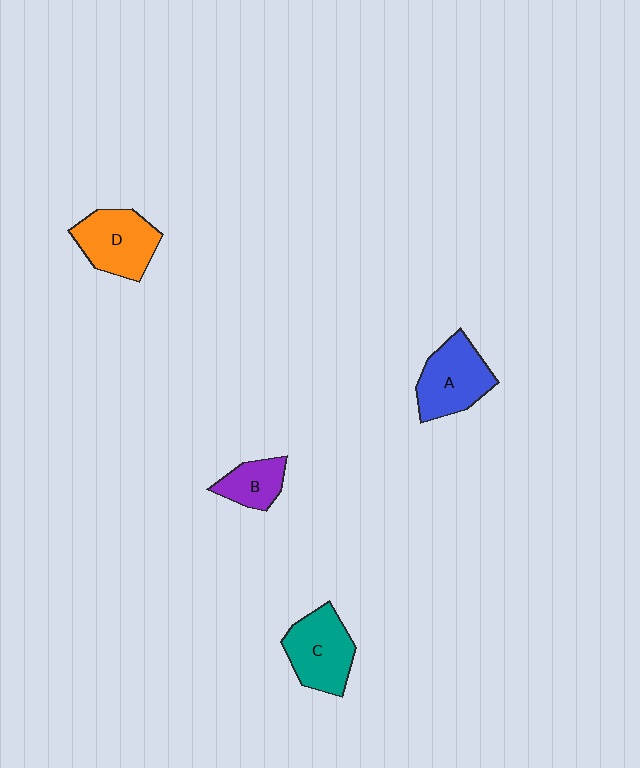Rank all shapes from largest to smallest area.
From largest to smallest: A (blue), C (teal), D (orange), B (purple).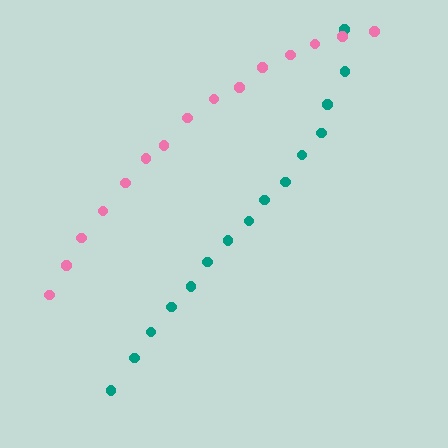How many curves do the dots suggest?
There are 2 distinct paths.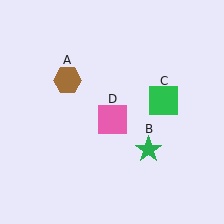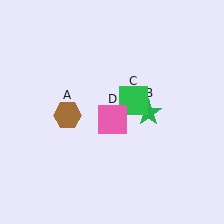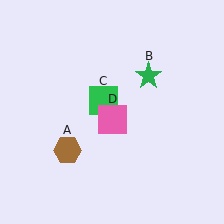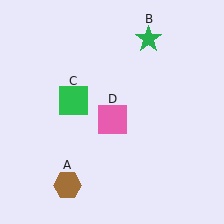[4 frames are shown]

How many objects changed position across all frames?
3 objects changed position: brown hexagon (object A), green star (object B), green square (object C).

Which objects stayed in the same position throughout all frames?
Pink square (object D) remained stationary.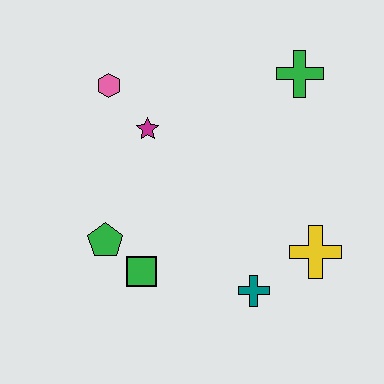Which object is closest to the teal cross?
The yellow cross is closest to the teal cross.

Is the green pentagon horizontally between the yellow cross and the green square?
No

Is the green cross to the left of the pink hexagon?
No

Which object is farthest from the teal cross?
The pink hexagon is farthest from the teal cross.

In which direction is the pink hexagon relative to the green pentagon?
The pink hexagon is above the green pentagon.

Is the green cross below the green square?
No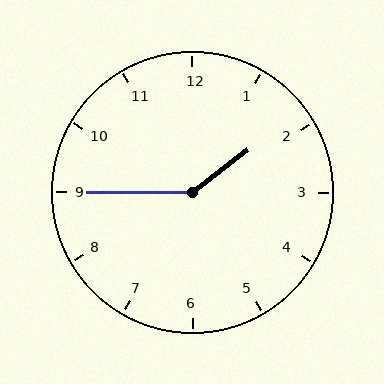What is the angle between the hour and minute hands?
Approximately 142 degrees.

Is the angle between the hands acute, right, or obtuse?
It is obtuse.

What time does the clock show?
1:45.